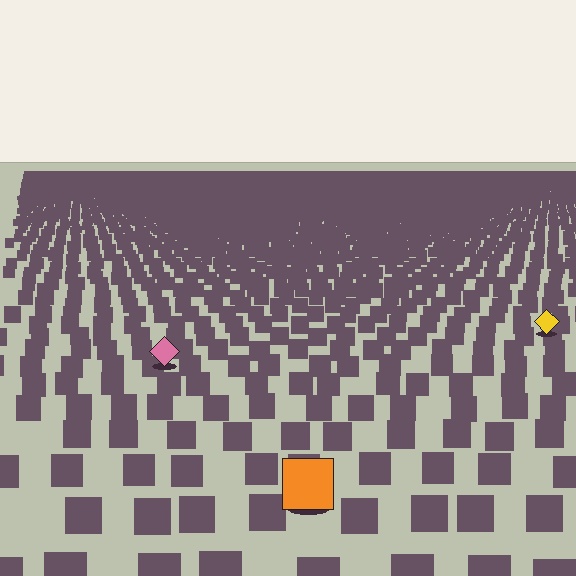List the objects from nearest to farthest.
From nearest to farthest: the orange square, the pink diamond, the yellow diamond.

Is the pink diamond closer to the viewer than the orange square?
No. The orange square is closer — you can tell from the texture gradient: the ground texture is coarser near it.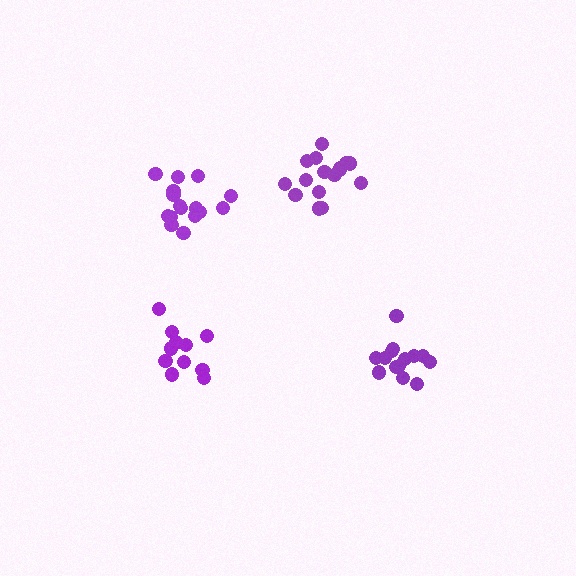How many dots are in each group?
Group 1: 11 dots, Group 2: 16 dots, Group 3: 14 dots, Group 4: 17 dots (58 total).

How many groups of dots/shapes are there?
There are 4 groups.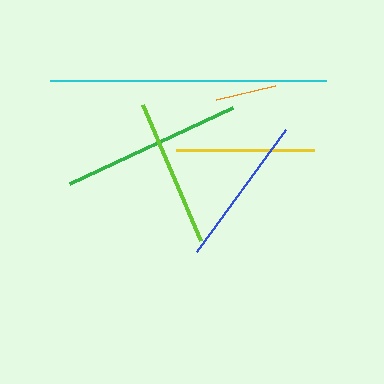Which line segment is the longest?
The cyan line is the longest at approximately 276 pixels.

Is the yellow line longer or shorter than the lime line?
The lime line is longer than the yellow line.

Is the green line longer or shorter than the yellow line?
The green line is longer than the yellow line.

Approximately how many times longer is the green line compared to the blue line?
The green line is approximately 1.2 times the length of the blue line.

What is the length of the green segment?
The green segment is approximately 179 pixels long.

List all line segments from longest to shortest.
From longest to shortest: cyan, green, blue, lime, yellow, orange.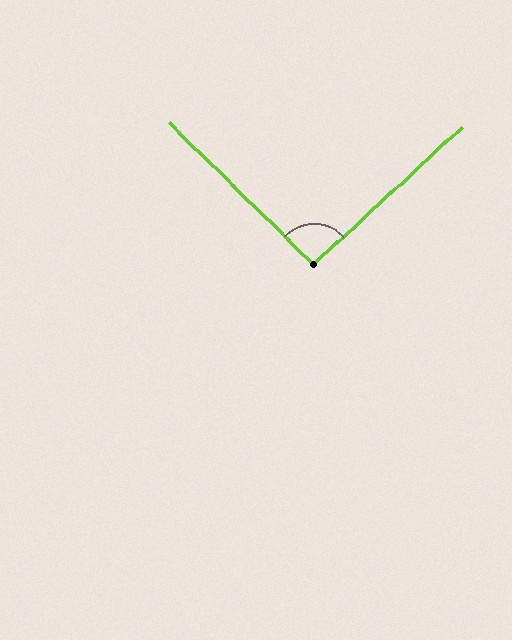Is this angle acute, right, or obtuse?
It is approximately a right angle.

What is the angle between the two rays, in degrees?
Approximately 93 degrees.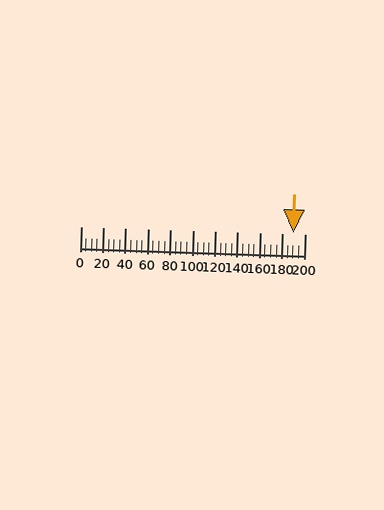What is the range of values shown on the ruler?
The ruler shows values from 0 to 200.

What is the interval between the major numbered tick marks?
The major tick marks are spaced 20 units apart.